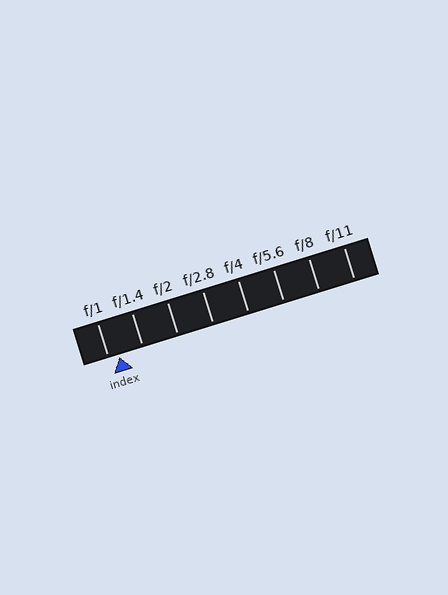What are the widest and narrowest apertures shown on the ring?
The widest aperture shown is f/1 and the narrowest is f/11.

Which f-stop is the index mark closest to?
The index mark is closest to f/1.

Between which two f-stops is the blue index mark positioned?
The index mark is between f/1 and f/1.4.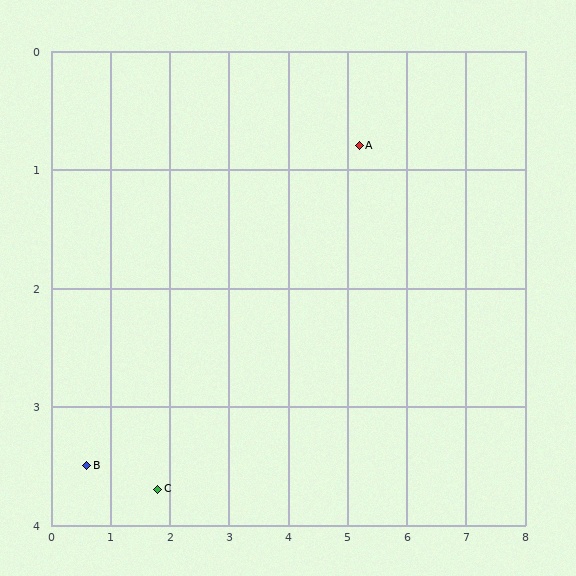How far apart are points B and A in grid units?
Points B and A are about 5.3 grid units apart.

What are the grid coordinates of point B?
Point B is at approximately (0.6, 3.5).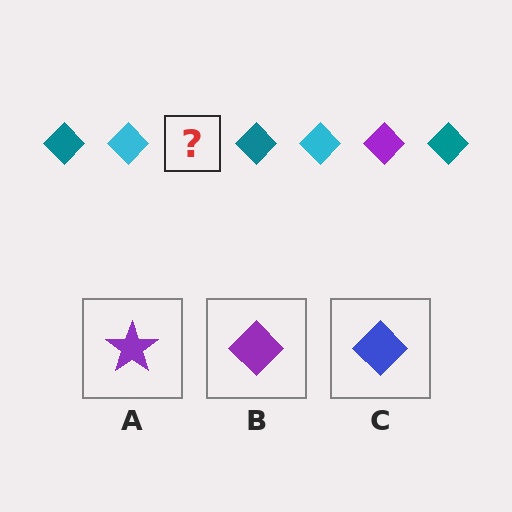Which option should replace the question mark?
Option B.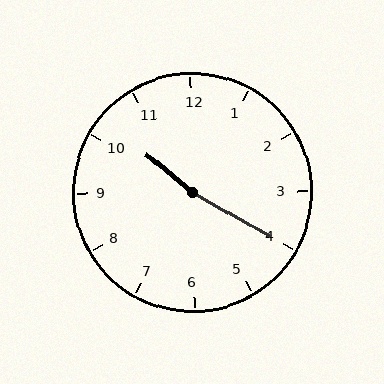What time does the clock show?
10:20.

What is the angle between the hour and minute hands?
Approximately 170 degrees.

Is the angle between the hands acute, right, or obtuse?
It is obtuse.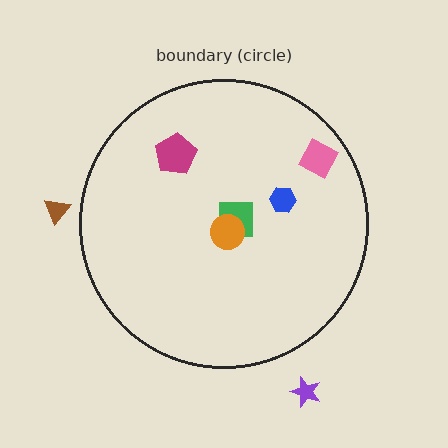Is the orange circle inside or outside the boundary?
Inside.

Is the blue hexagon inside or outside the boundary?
Inside.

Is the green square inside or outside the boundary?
Inside.